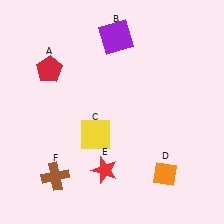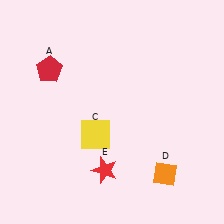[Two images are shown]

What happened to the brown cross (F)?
The brown cross (F) was removed in Image 2. It was in the bottom-left area of Image 1.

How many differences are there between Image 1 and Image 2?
There are 2 differences between the two images.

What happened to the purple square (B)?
The purple square (B) was removed in Image 2. It was in the top-right area of Image 1.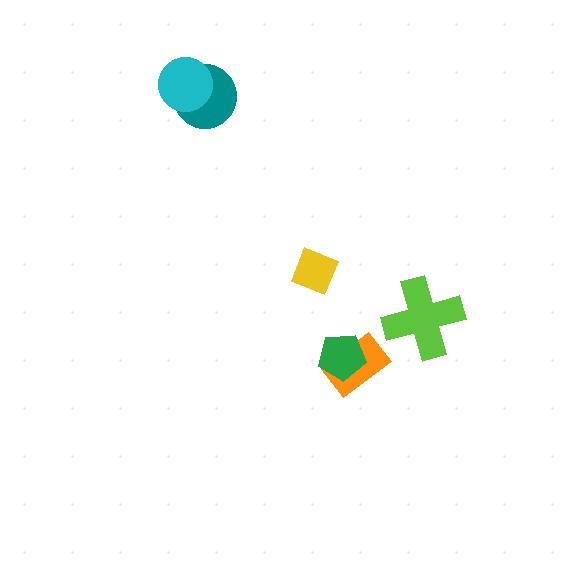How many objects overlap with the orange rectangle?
1 object overlaps with the orange rectangle.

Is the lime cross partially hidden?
No, no other shape covers it.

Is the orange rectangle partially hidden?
Yes, it is partially covered by another shape.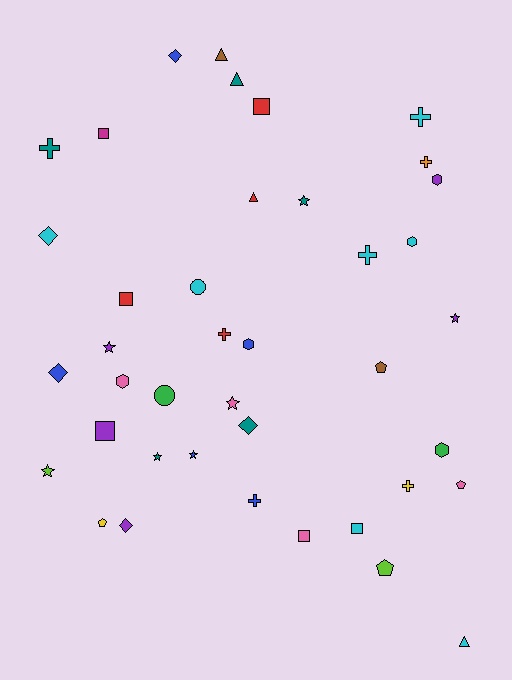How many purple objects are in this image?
There are 5 purple objects.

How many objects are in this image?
There are 40 objects.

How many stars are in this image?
There are 7 stars.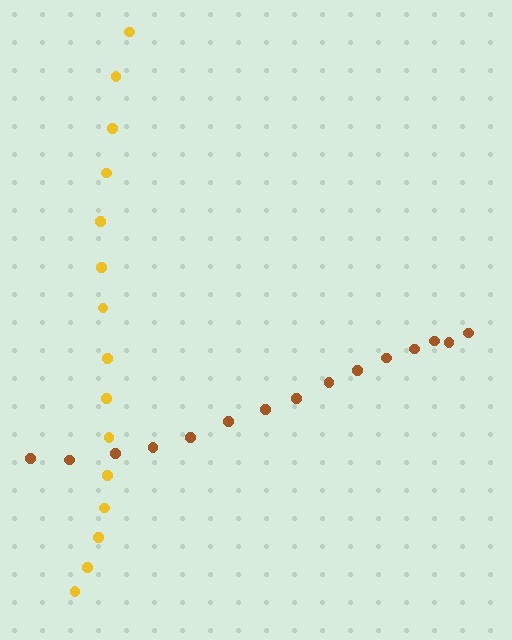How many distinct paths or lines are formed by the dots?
There are 2 distinct paths.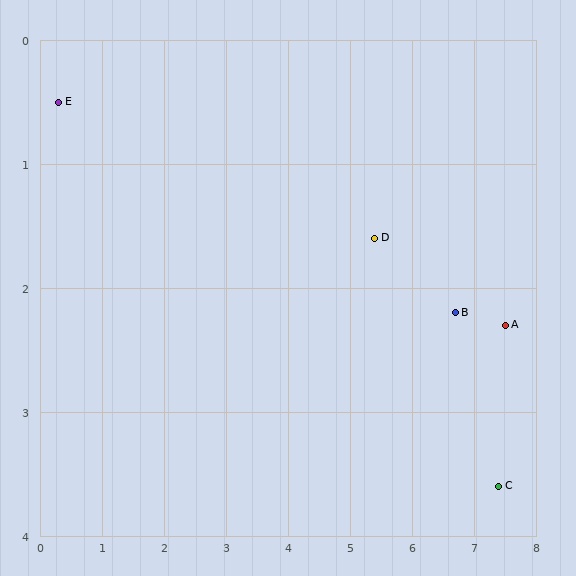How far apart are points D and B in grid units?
Points D and B are about 1.4 grid units apart.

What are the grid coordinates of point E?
Point E is at approximately (0.3, 0.5).